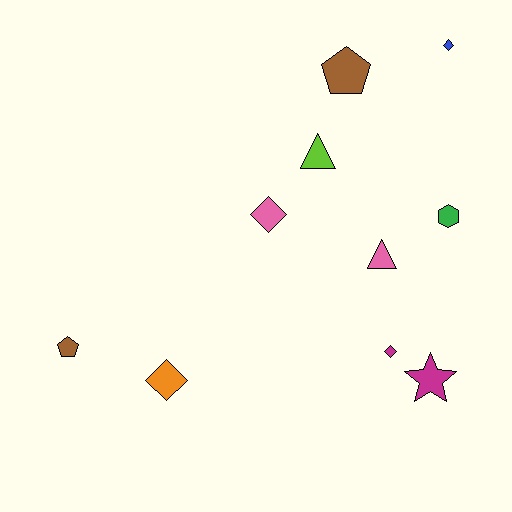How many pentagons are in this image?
There are 2 pentagons.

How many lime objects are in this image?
There is 1 lime object.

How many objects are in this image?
There are 10 objects.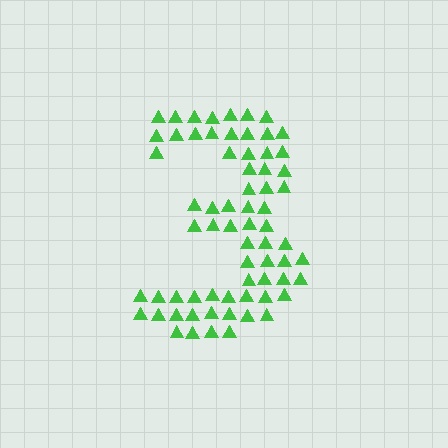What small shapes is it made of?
It is made of small triangles.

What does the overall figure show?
The overall figure shows the digit 3.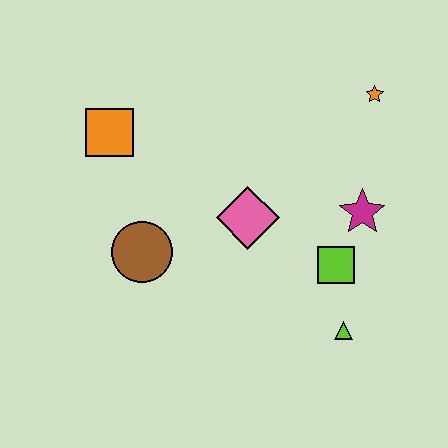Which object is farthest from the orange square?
The lime triangle is farthest from the orange square.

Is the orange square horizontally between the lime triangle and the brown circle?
No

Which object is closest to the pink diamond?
The lime square is closest to the pink diamond.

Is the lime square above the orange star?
No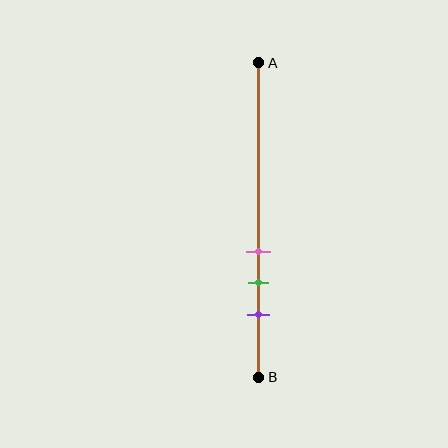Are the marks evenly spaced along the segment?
Yes, the marks are approximately evenly spaced.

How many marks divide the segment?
There are 3 marks dividing the segment.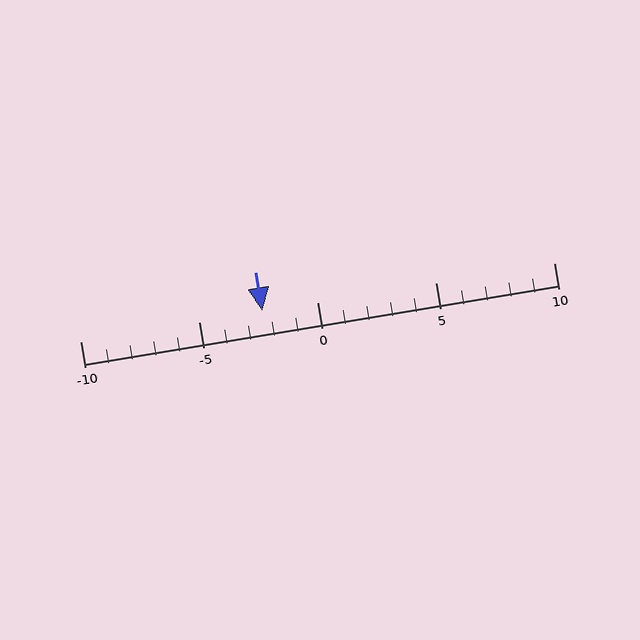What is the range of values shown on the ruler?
The ruler shows values from -10 to 10.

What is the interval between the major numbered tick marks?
The major tick marks are spaced 5 units apart.